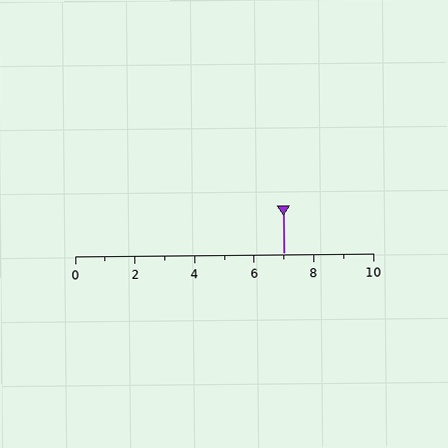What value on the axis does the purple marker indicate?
The marker indicates approximately 7.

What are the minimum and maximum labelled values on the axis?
The axis runs from 0 to 10.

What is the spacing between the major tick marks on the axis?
The major ticks are spaced 2 apart.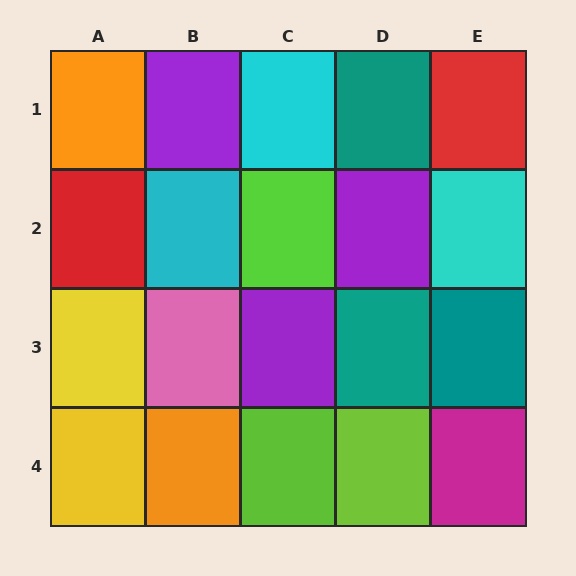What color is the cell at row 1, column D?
Teal.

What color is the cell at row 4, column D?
Lime.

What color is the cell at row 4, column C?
Lime.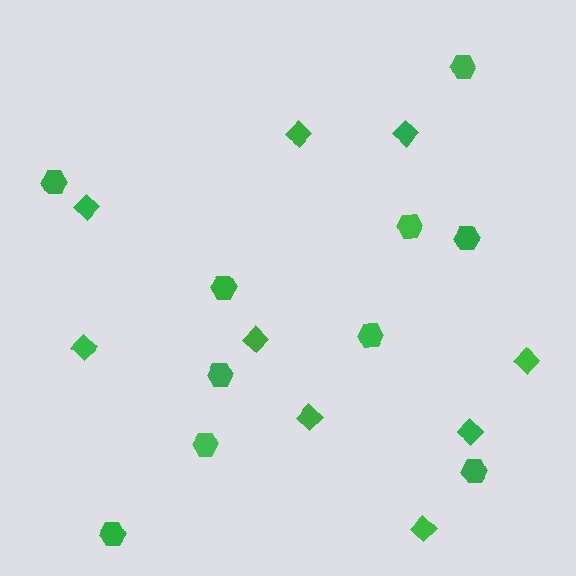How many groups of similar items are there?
There are 2 groups: one group of diamonds (9) and one group of hexagons (10).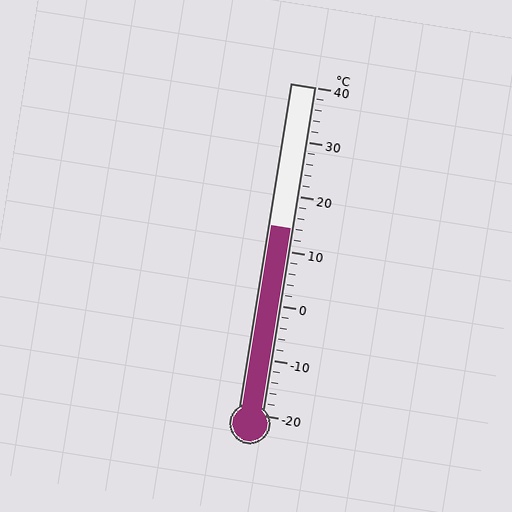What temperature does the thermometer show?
The thermometer shows approximately 14°C.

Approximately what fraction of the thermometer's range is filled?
The thermometer is filled to approximately 55% of its range.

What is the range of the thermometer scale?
The thermometer scale ranges from -20°C to 40°C.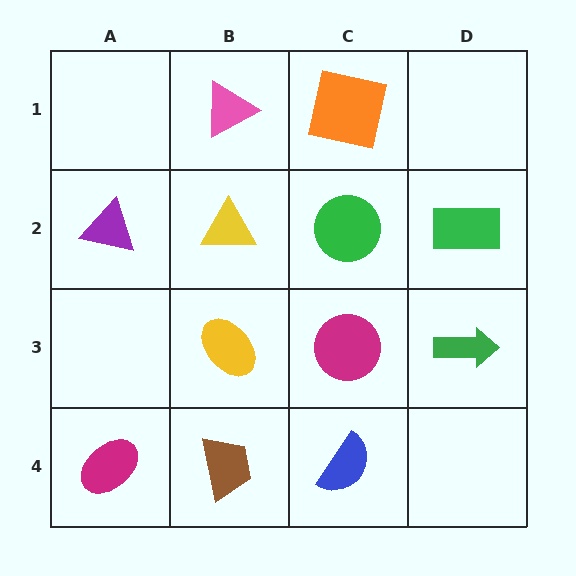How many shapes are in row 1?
2 shapes.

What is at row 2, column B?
A yellow triangle.